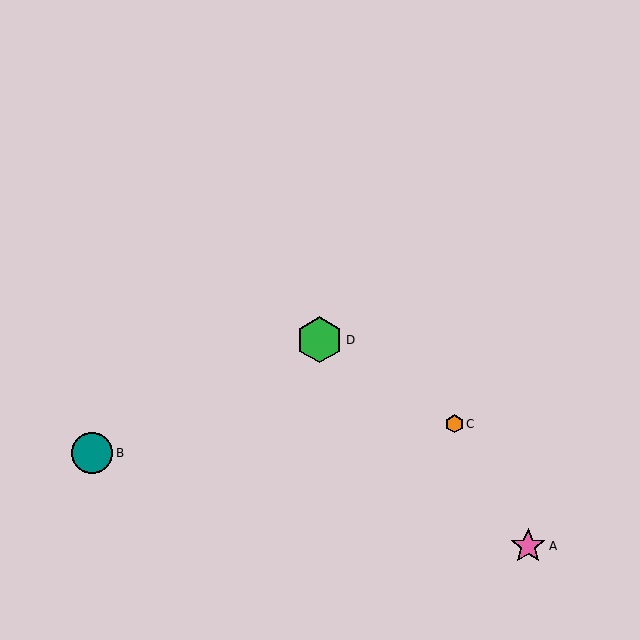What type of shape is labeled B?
Shape B is a teal circle.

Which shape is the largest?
The green hexagon (labeled D) is the largest.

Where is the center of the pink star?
The center of the pink star is at (528, 546).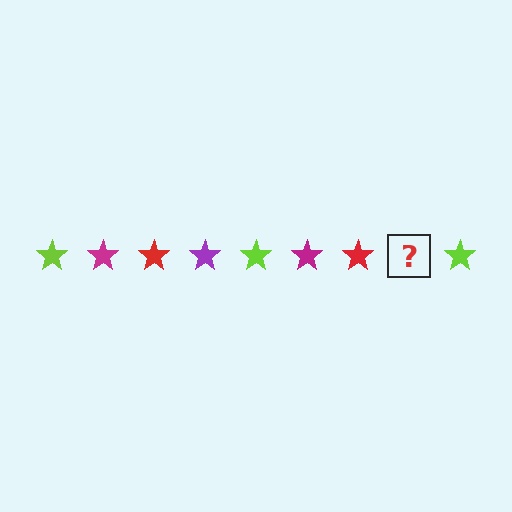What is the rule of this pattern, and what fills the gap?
The rule is that the pattern cycles through lime, magenta, red, purple stars. The gap should be filled with a purple star.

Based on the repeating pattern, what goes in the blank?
The blank should be a purple star.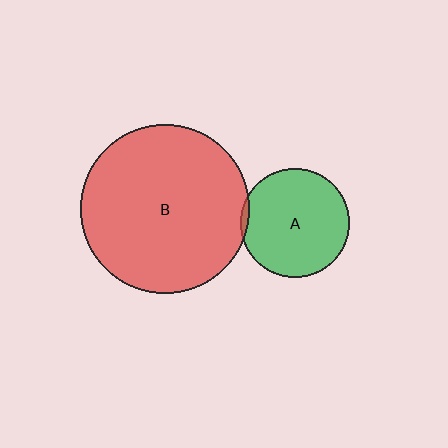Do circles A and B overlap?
Yes.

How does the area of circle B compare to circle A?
Approximately 2.4 times.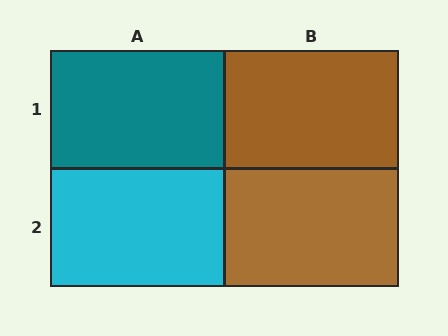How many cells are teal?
1 cell is teal.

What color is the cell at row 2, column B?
Brown.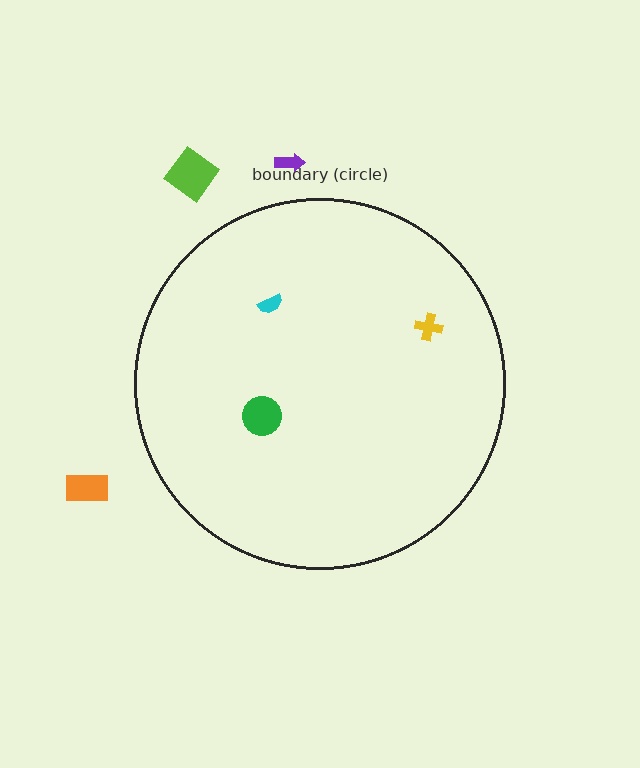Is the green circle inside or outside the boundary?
Inside.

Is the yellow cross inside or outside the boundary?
Inside.